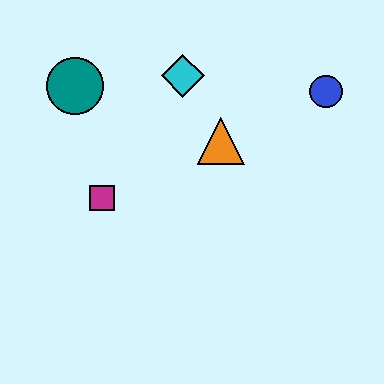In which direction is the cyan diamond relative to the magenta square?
The cyan diamond is above the magenta square.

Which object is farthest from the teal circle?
The blue circle is farthest from the teal circle.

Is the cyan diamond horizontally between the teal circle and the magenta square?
No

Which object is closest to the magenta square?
The teal circle is closest to the magenta square.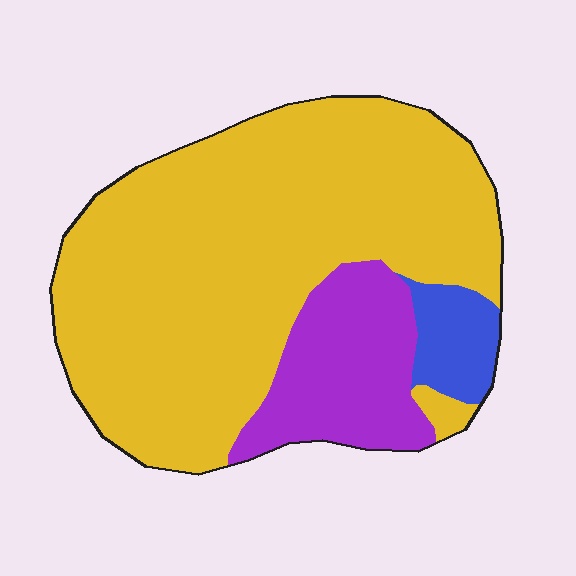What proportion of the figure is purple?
Purple takes up about one fifth (1/5) of the figure.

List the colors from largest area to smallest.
From largest to smallest: yellow, purple, blue.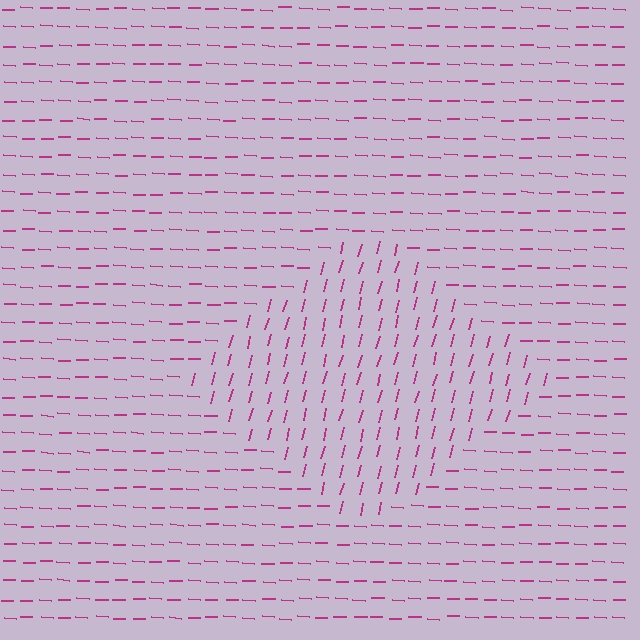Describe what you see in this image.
The image is filled with small magenta line segments. A diamond region in the image has lines oriented differently from the surrounding lines, creating a visible texture boundary.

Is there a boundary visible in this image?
Yes, there is a texture boundary formed by a change in line orientation.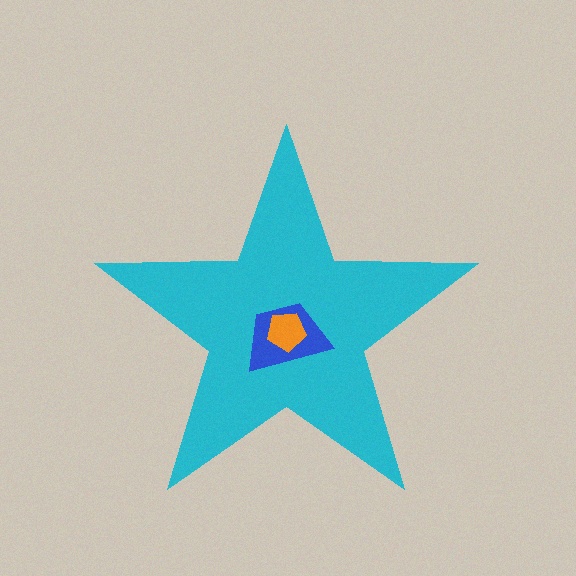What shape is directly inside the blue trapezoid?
The orange pentagon.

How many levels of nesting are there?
3.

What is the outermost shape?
The cyan star.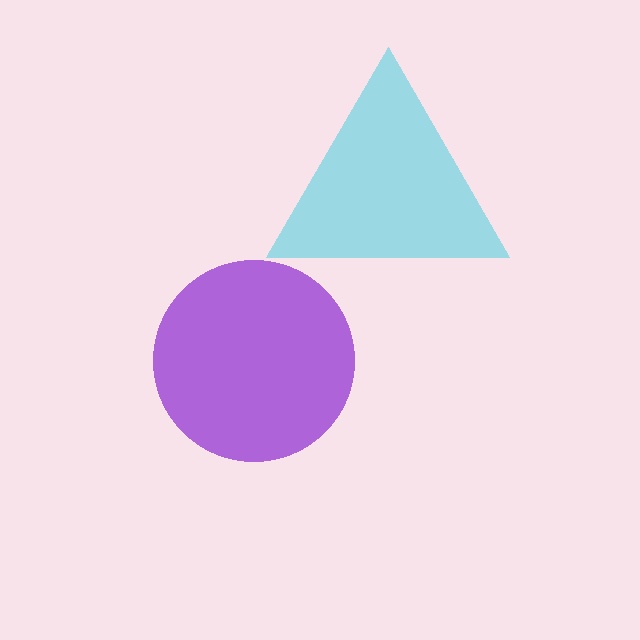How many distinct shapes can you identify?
There are 2 distinct shapes: a purple circle, a cyan triangle.